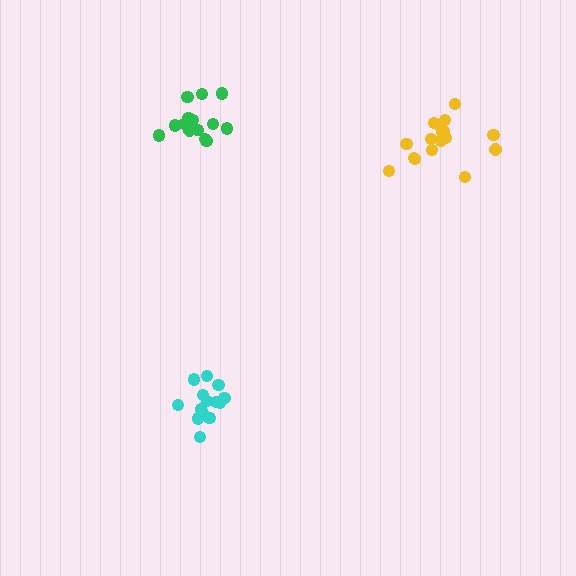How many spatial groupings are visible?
There are 3 spatial groupings.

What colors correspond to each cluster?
The clusters are colored: cyan, yellow, green.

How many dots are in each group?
Group 1: 14 dots, Group 2: 17 dots, Group 3: 14 dots (45 total).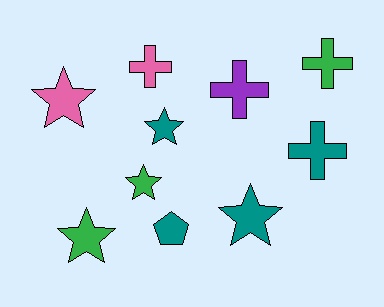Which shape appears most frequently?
Star, with 5 objects.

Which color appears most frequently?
Teal, with 4 objects.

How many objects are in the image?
There are 10 objects.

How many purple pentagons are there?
There are no purple pentagons.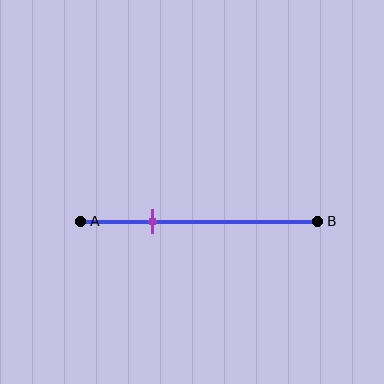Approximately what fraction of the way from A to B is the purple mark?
The purple mark is approximately 30% of the way from A to B.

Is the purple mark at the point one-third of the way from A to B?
No, the mark is at about 30% from A, not at the 33% one-third point.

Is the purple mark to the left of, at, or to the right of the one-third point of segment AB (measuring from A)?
The purple mark is to the left of the one-third point of segment AB.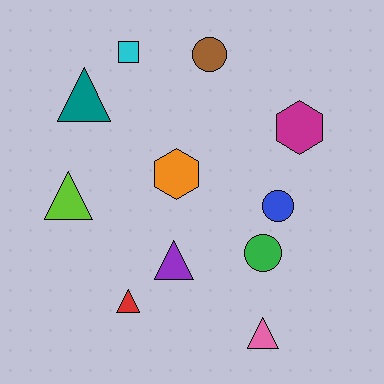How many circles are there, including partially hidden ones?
There are 3 circles.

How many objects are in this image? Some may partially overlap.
There are 11 objects.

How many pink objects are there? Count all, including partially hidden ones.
There is 1 pink object.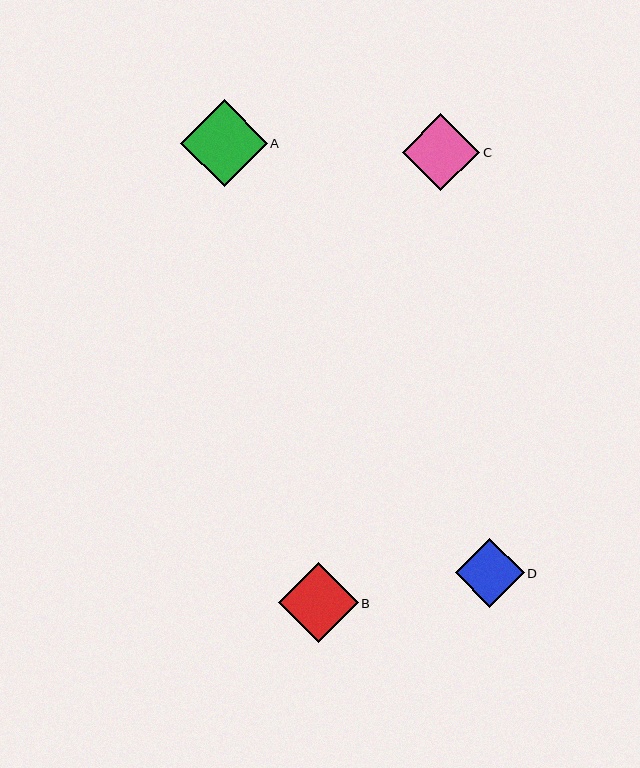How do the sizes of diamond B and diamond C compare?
Diamond B and diamond C are approximately the same size.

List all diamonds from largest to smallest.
From largest to smallest: A, B, C, D.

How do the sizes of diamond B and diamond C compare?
Diamond B and diamond C are approximately the same size.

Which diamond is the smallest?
Diamond D is the smallest with a size of approximately 69 pixels.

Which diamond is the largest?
Diamond A is the largest with a size of approximately 87 pixels.